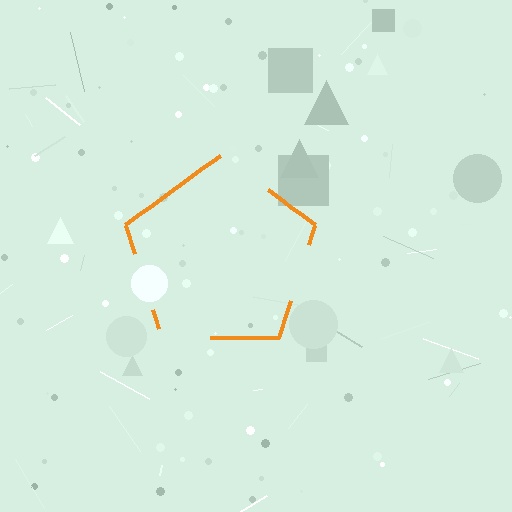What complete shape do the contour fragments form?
The contour fragments form a pentagon.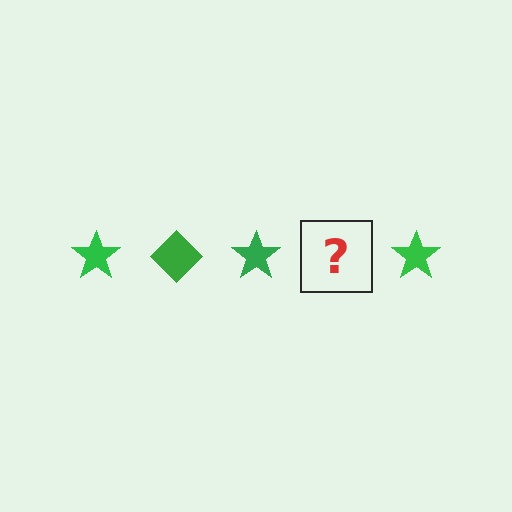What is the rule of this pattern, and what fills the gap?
The rule is that the pattern cycles through star, diamond shapes in green. The gap should be filled with a green diamond.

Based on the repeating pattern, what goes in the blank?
The blank should be a green diamond.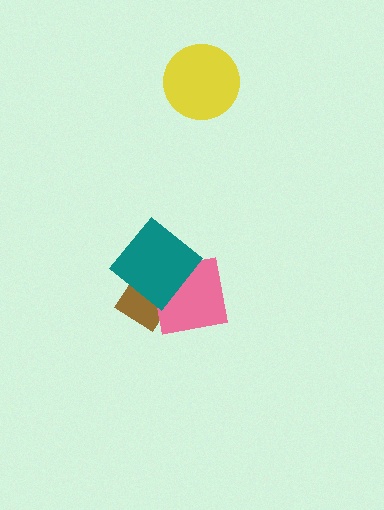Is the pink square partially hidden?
Yes, it is partially covered by another shape.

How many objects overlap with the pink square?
2 objects overlap with the pink square.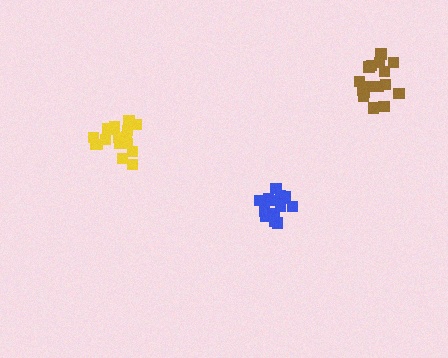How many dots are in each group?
Group 1: 17 dots, Group 2: 17 dots, Group 3: 14 dots (48 total).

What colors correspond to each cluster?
The clusters are colored: yellow, brown, blue.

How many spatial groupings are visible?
There are 3 spatial groupings.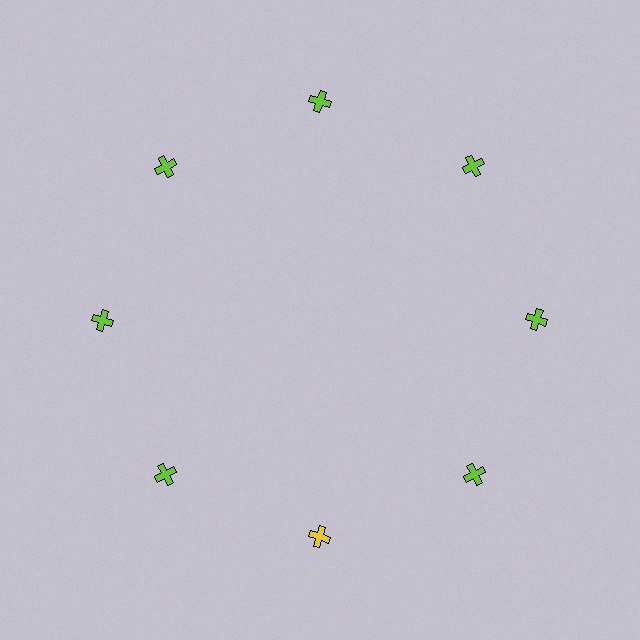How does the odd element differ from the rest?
It has a different color: yellow instead of lime.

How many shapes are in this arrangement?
There are 8 shapes arranged in a ring pattern.